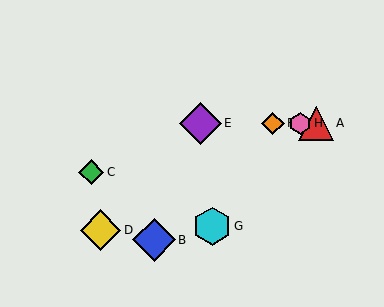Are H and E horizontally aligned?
Yes, both are at y≈123.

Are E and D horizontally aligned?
No, E is at y≈123 and D is at y≈230.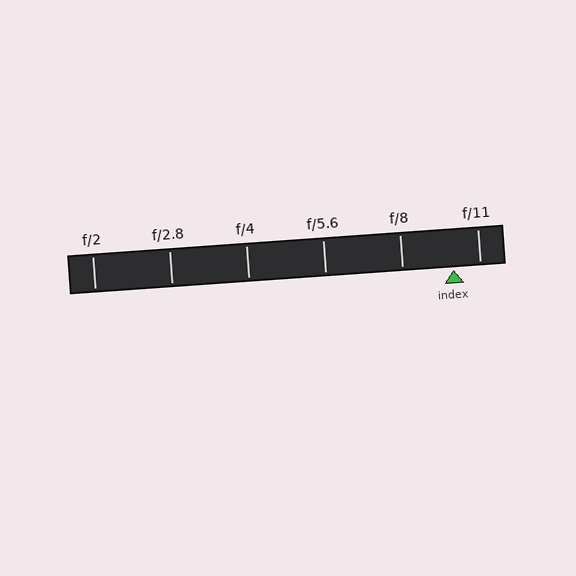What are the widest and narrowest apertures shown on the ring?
The widest aperture shown is f/2 and the narrowest is f/11.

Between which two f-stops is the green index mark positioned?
The index mark is between f/8 and f/11.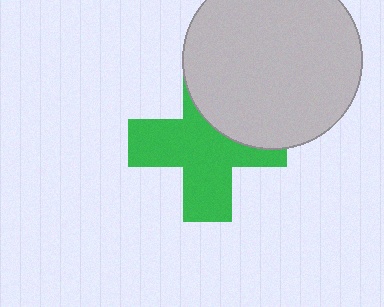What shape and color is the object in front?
The object in front is a light gray circle.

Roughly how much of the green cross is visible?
Most of it is visible (roughly 67%).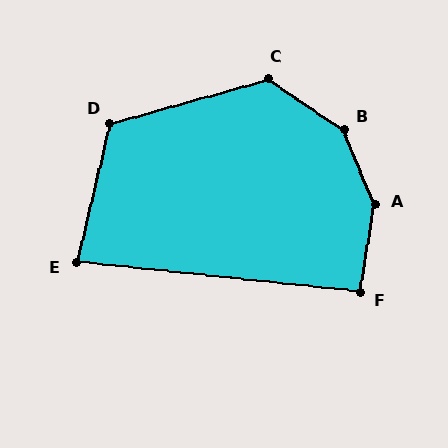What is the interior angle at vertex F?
Approximately 94 degrees (approximately right).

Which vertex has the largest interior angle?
A, at approximately 148 degrees.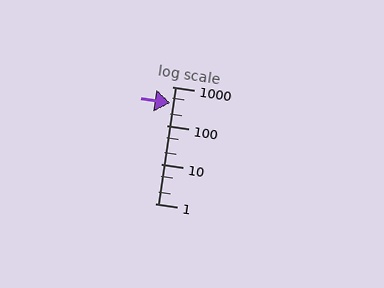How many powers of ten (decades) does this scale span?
The scale spans 3 decades, from 1 to 1000.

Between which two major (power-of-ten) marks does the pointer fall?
The pointer is between 100 and 1000.